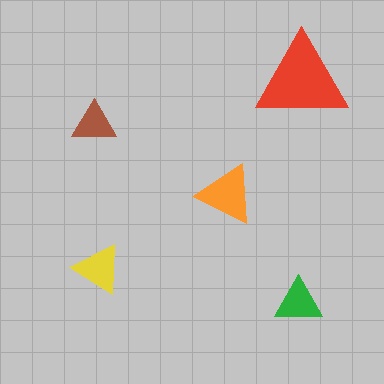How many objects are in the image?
There are 5 objects in the image.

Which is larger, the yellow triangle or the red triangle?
The red one.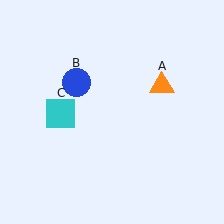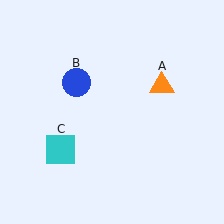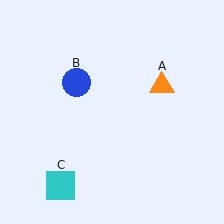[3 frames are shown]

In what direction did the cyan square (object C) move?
The cyan square (object C) moved down.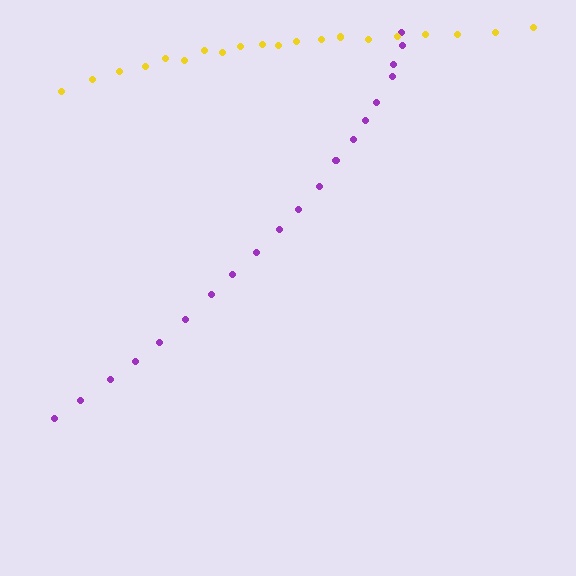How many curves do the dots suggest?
There are 2 distinct paths.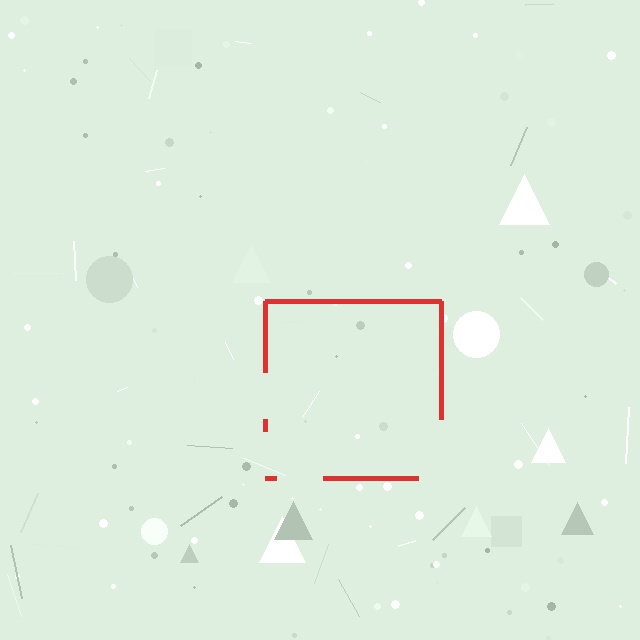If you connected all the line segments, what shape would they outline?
They would outline a square.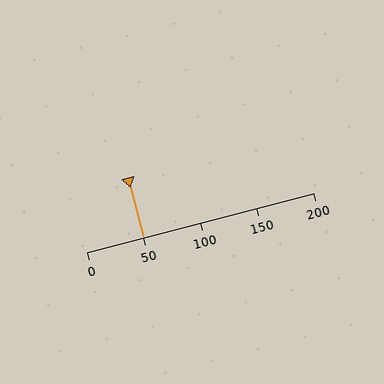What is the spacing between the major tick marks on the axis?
The major ticks are spaced 50 apart.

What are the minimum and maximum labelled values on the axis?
The axis runs from 0 to 200.